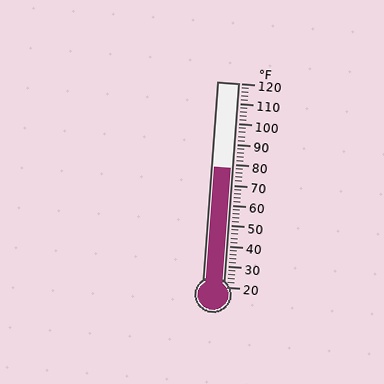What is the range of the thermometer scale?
The thermometer scale ranges from 20°F to 120°F.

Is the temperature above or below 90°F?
The temperature is below 90°F.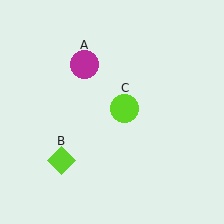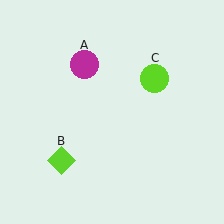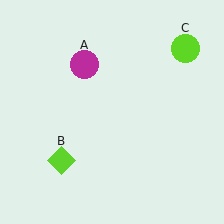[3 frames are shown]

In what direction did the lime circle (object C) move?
The lime circle (object C) moved up and to the right.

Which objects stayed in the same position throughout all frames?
Magenta circle (object A) and lime diamond (object B) remained stationary.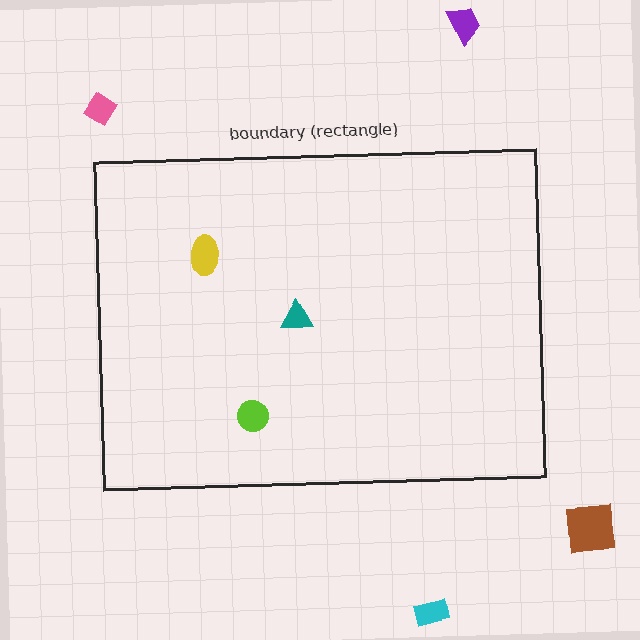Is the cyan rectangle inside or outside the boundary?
Outside.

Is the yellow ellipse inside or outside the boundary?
Inside.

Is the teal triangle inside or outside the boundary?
Inside.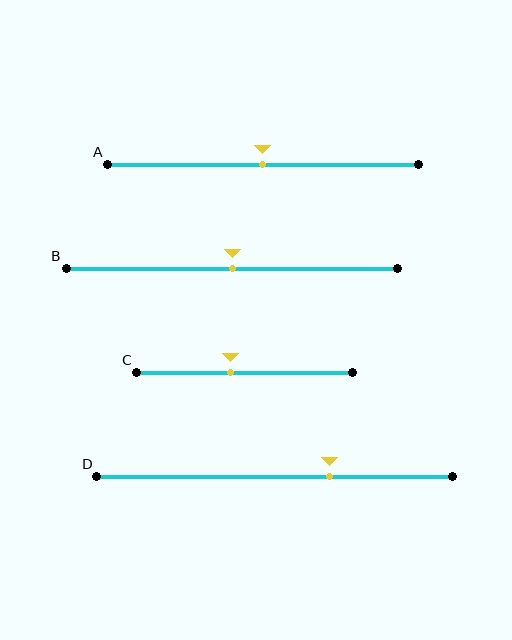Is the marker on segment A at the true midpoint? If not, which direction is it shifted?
Yes, the marker on segment A is at the true midpoint.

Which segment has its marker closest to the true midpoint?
Segment A has its marker closest to the true midpoint.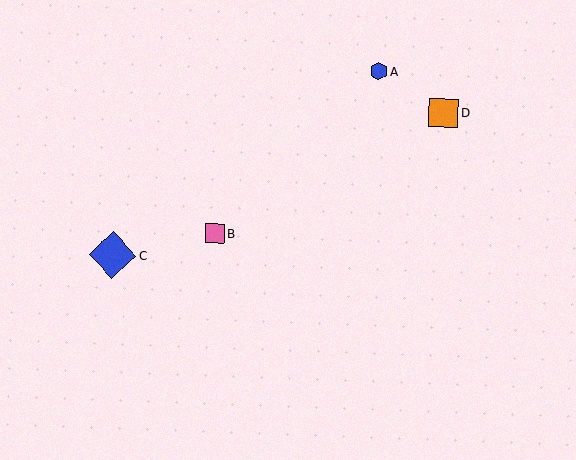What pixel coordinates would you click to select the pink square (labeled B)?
Click at (215, 233) to select the pink square B.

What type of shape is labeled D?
Shape D is an orange square.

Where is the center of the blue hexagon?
The center of the blue hexagon is at (379, 71).